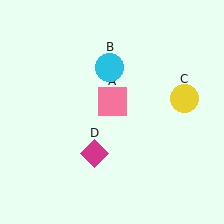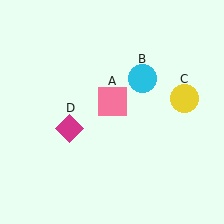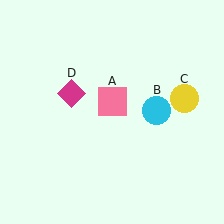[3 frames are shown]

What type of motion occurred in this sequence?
The cyan circle (object B), magenta diamond (object D) rotated clockwise around the center of the scene.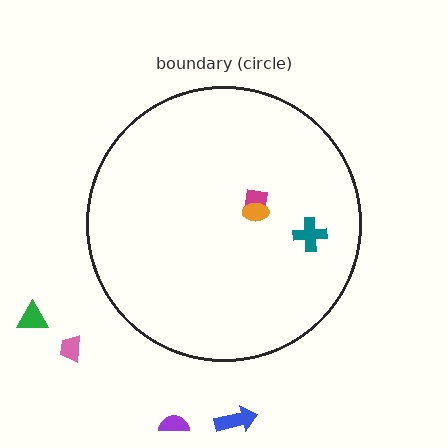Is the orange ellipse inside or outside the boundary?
Inside.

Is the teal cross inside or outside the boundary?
Inside.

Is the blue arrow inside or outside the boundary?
Outside.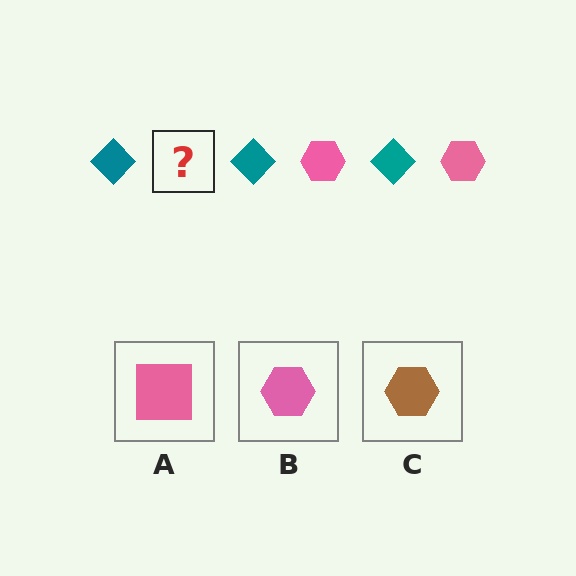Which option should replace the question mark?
Option B.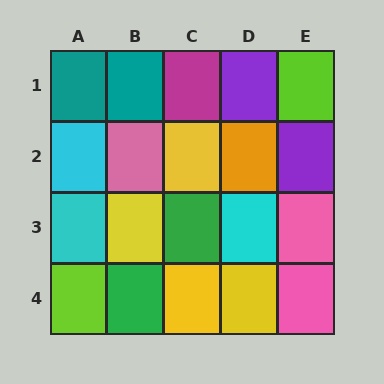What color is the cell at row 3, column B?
Yellow.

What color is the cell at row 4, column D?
Yellow.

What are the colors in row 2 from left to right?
Cyan, pink, yellow, orange, purple.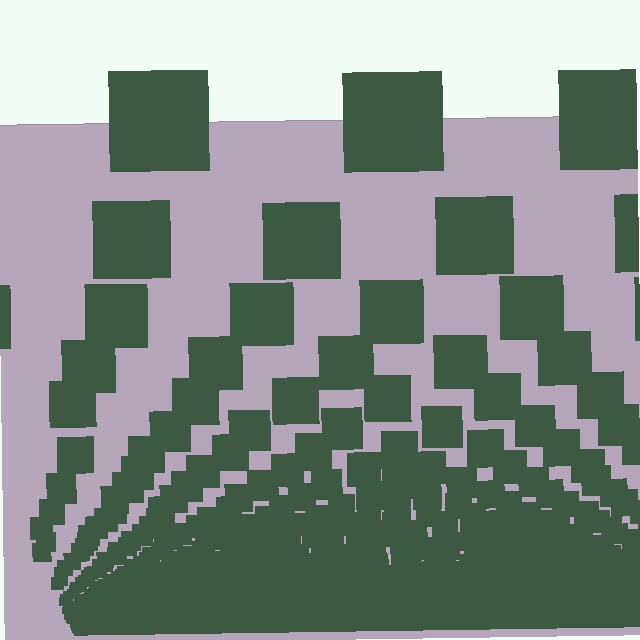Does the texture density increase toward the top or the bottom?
Density increases toward the bottom.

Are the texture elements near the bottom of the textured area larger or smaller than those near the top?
Smaller. The gradient is inverted — elements near the bottom are smaller and denser.